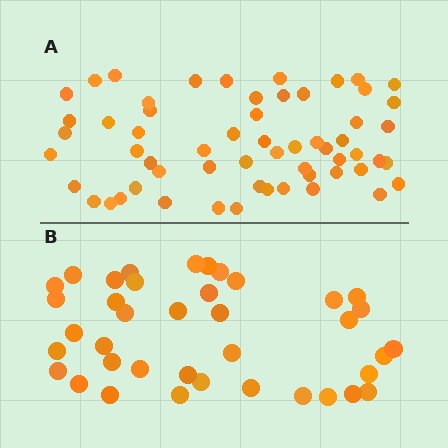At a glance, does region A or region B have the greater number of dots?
Region A (the top region) has more dots.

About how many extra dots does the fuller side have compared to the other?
Region A has approximately 20 more dots than region B.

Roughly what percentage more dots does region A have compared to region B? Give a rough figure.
About 50% more.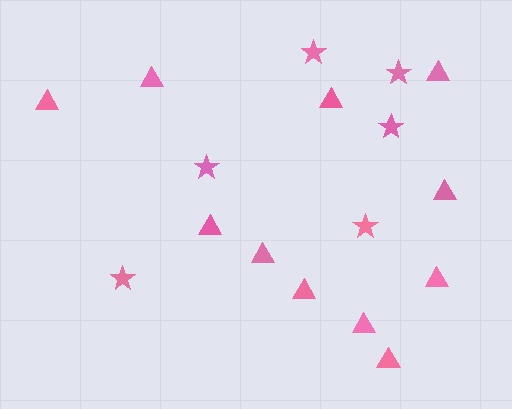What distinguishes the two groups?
There are 2 groups: one group of stars (6) and one group of triangles (11).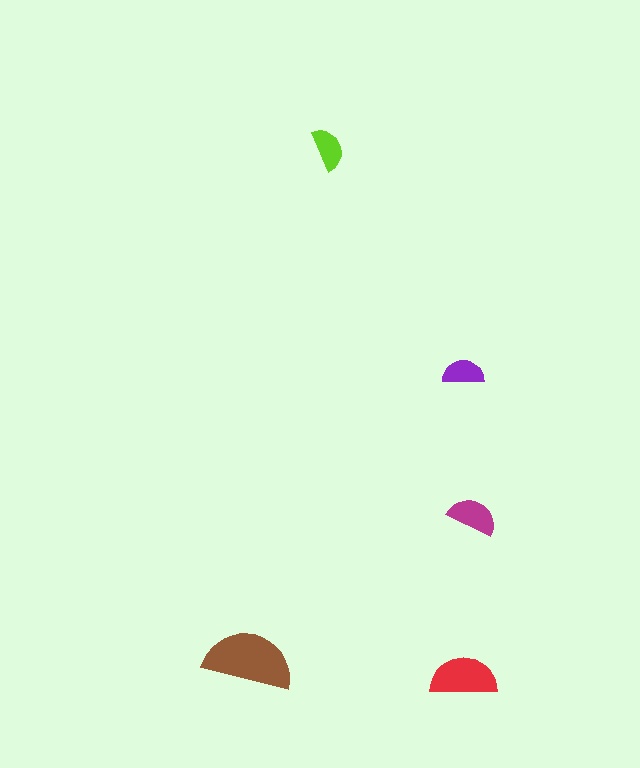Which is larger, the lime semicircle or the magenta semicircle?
The magenta one.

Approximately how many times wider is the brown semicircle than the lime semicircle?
About 2 times wider.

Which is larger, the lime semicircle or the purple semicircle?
The lime one.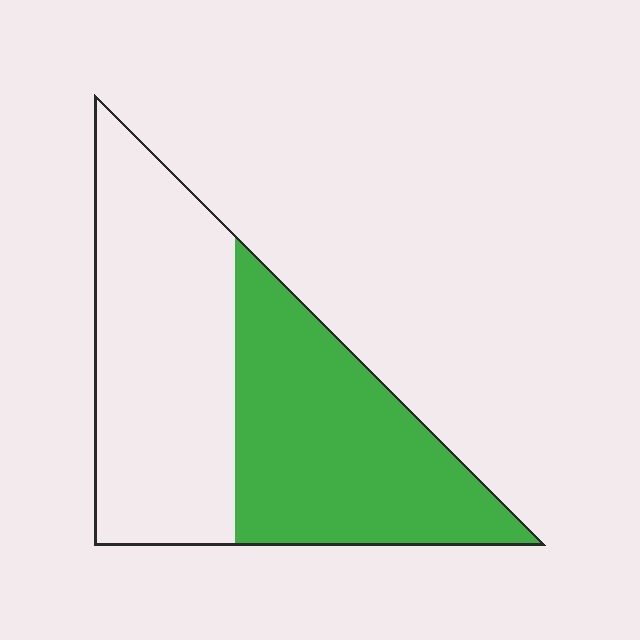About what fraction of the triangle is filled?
About one half (1/2).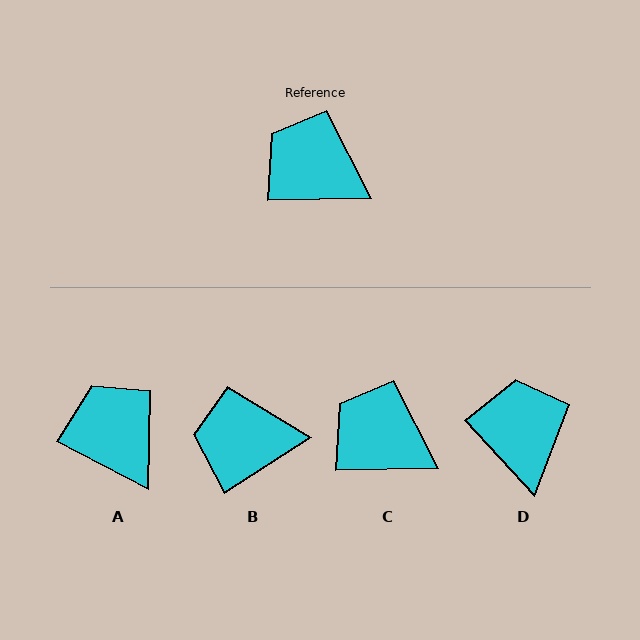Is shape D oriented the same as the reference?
No, it is off by about 48 degrees.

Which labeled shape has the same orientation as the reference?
C.